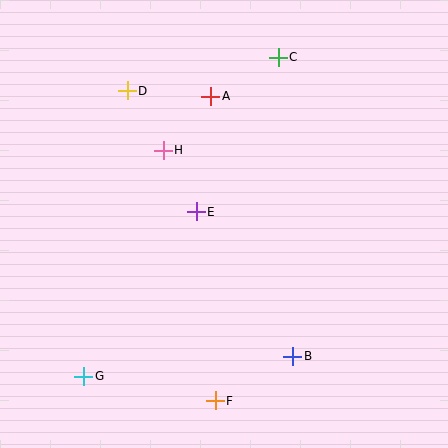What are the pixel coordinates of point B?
Point B is at (293, 356).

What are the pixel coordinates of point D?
Point D is at (127, 91).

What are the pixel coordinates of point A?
Point A is at (211, 96).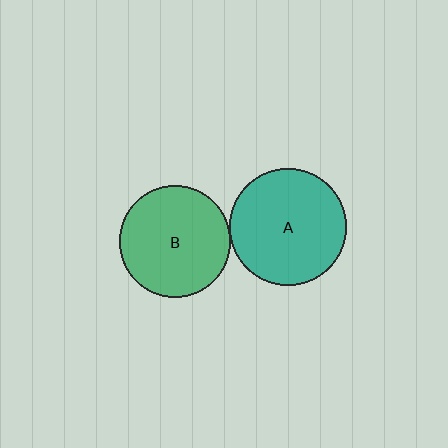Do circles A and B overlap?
Yes.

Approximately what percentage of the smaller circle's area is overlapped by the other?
Approximately 5%.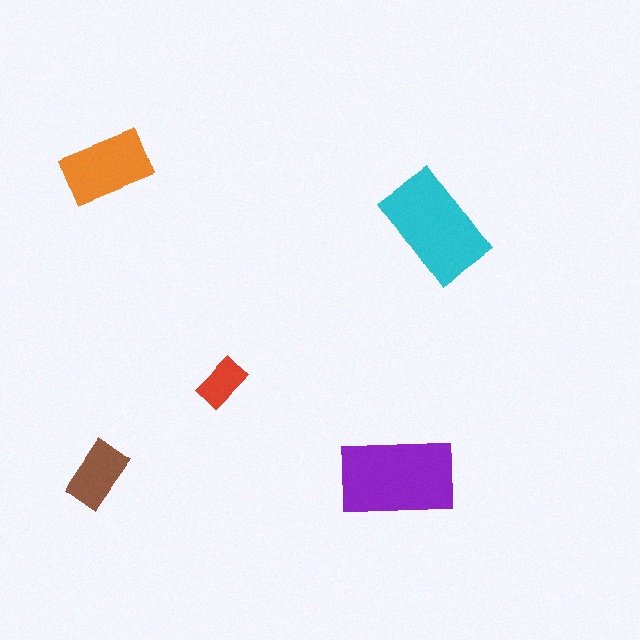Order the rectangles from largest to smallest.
the purple one, the cyan one, the orange one, the brown one, the red one.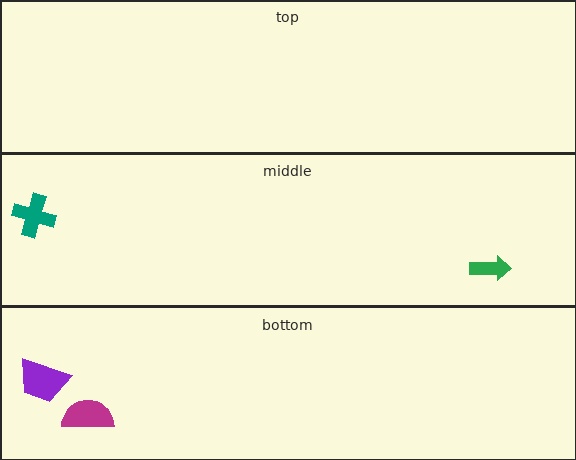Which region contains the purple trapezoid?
The bottom region.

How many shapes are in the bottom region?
2.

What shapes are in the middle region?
The green arrow, the teal cross.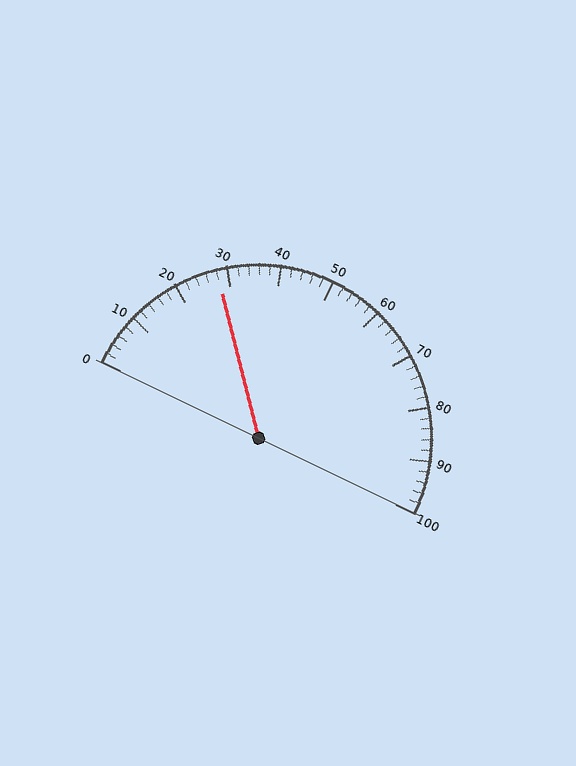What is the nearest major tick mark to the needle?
The nearest major tick mark is 30.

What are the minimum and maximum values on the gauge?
The gauge ranges from 0 to 100.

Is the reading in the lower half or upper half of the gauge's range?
The reading is in the lower half of the range (0 to 100).